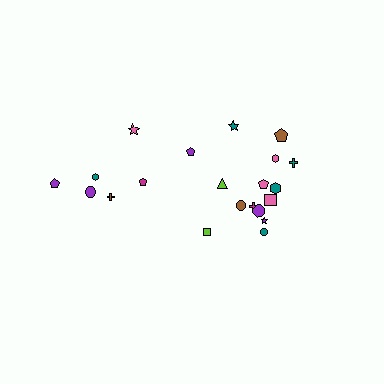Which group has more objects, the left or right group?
The right group.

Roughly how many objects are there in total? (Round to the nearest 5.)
Roughly 20 objects in total.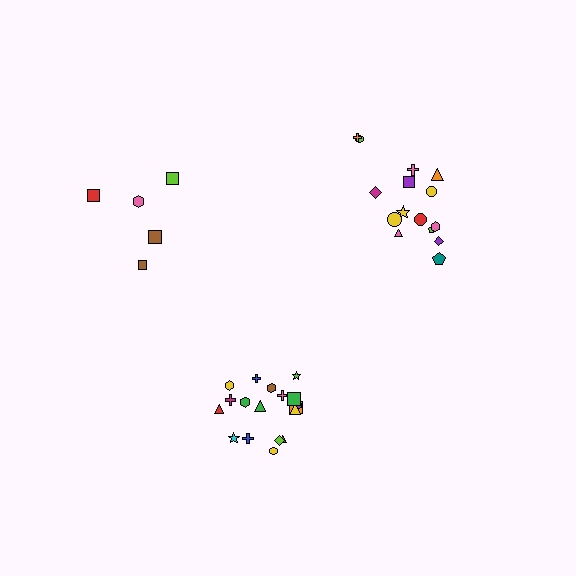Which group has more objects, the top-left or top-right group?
The top-right group.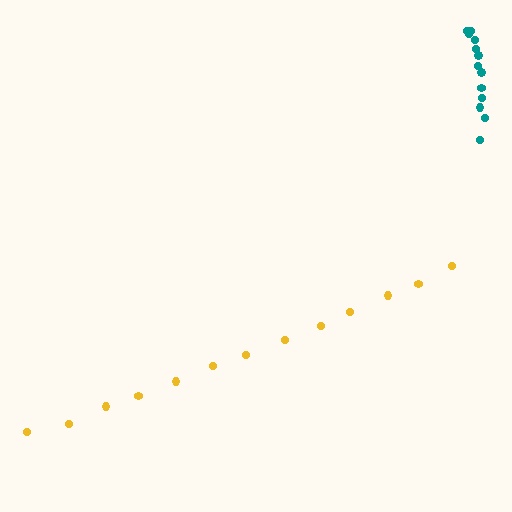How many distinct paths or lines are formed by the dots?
There are 2 distinct paths.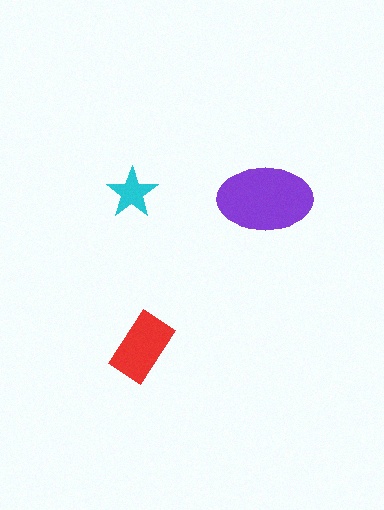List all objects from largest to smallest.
The purple ellipse, the red rectangle, the cyan star.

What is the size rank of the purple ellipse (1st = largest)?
1st.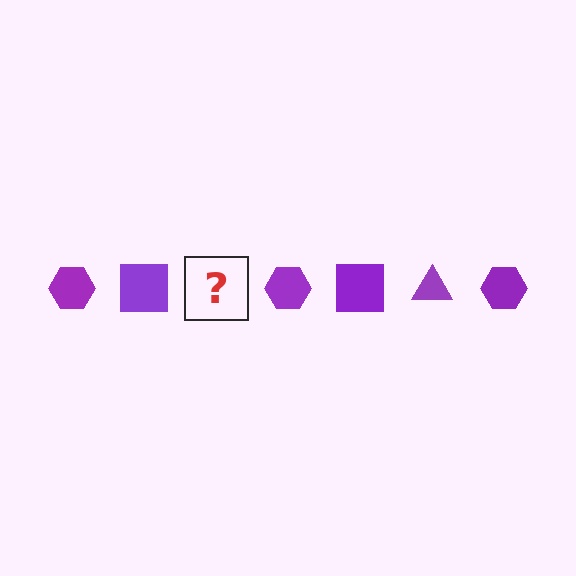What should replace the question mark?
The question mark should be replaced with a purple triangle.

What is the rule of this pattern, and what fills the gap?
The rule is that the pattern cycles through hexagon, square, triangle shapes in purple. The gap should be filled with a purple triangle.